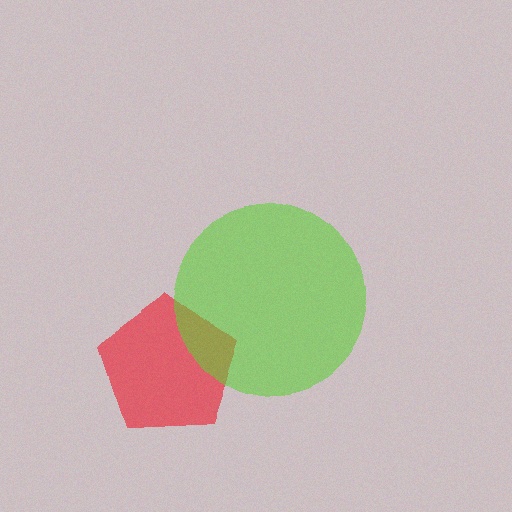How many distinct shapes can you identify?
There are 2 distinct shapes: a red pentagon, a lime circle.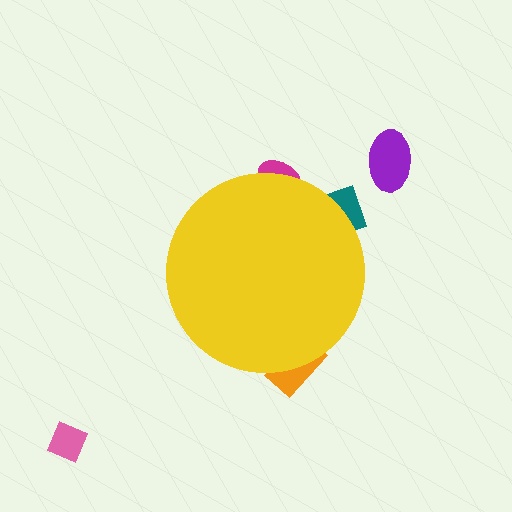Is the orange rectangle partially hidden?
Yes, the orange rectangle is partially hidden behind the yellow circle.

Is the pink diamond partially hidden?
No, the pink diamond is fully visible.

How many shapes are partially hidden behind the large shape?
3 shapes are partially hidden.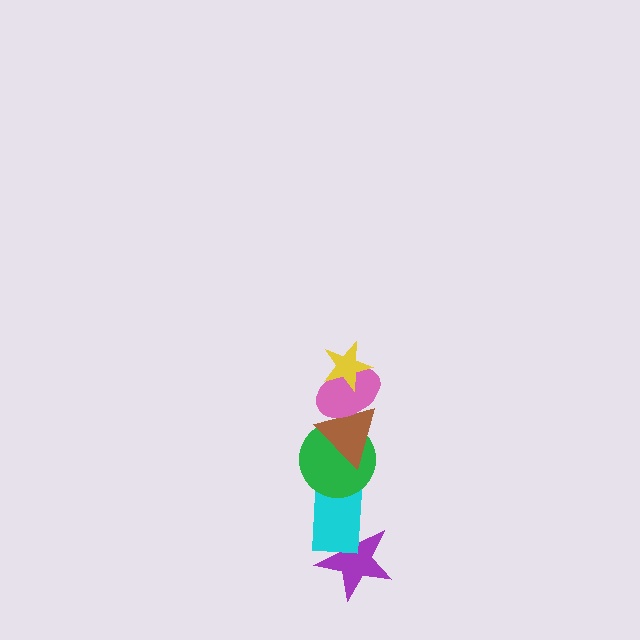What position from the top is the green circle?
The green circle is 4th from the top.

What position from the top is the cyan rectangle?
The cyan rectangle is 5th from the top.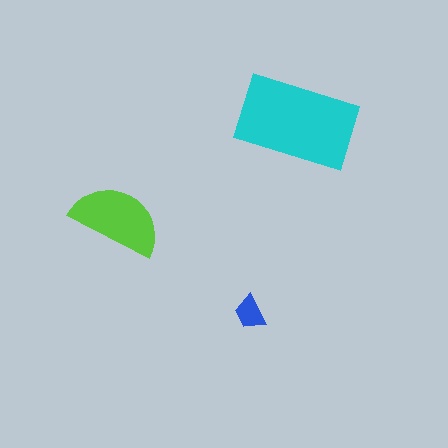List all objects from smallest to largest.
The blue trapezoid, the lime semicircle, the cyan rectangle.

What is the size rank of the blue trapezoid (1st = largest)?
3rd.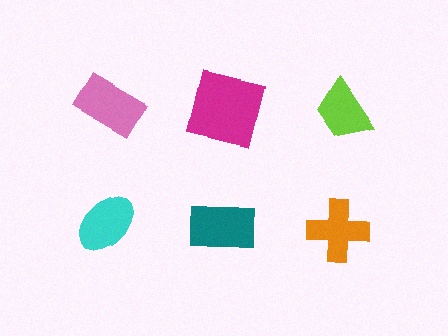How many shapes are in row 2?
3 shapes.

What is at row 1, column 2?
A magenta square.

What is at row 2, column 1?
A cyan ellipse.